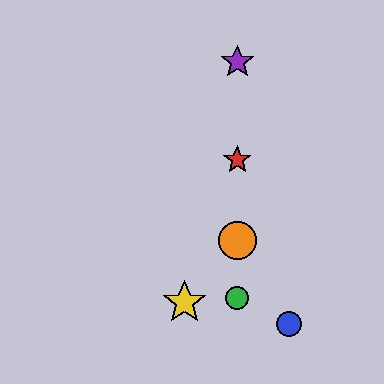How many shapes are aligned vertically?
4 shapes (the red star, the green circle, the purple star, the orange circle) are aligned vertically.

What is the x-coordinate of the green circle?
The green circle is at x≈237.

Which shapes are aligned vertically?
The red star, the green circle, the purple star, the orange circle are aligned vertically.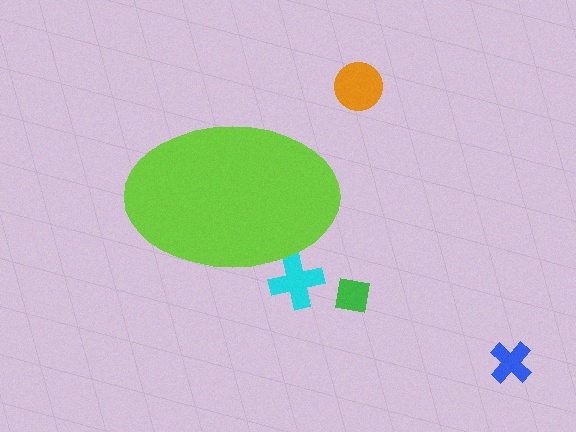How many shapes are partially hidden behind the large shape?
1 shape is partially hidden.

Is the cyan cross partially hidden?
Yes, the cyan cross is partially hidden behind the lime ellipse.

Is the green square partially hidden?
No, the green square is fully visible.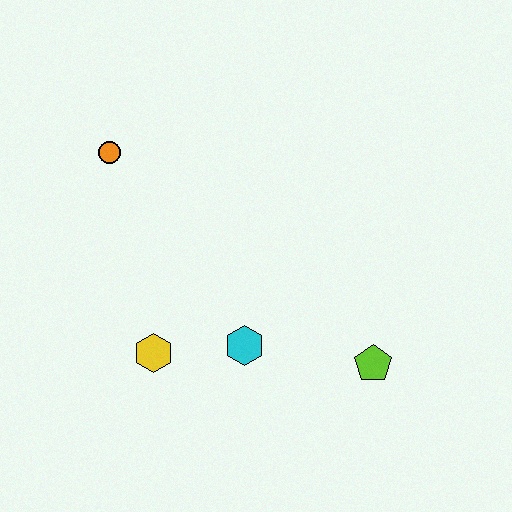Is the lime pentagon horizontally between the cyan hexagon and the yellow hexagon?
No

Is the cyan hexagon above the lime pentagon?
Yes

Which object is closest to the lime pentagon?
The cyan hexagon is closest to the lime pentagon.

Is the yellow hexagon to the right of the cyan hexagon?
No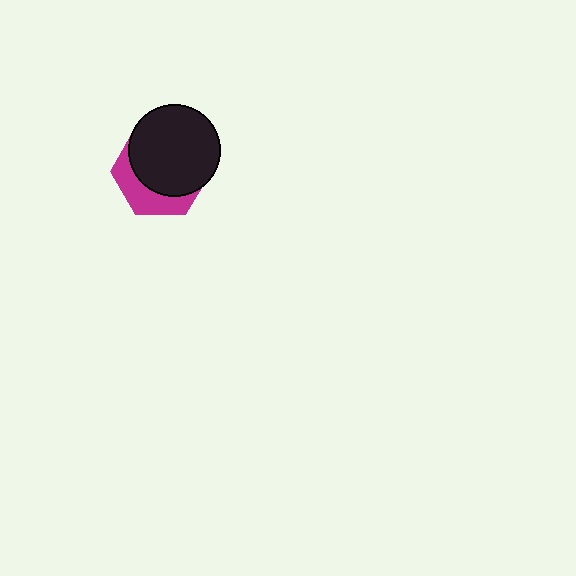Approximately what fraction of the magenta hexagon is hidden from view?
Roughly 67% of the magenta hexagon is hidden behind the black circle.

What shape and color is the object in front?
The object in front is a black circle.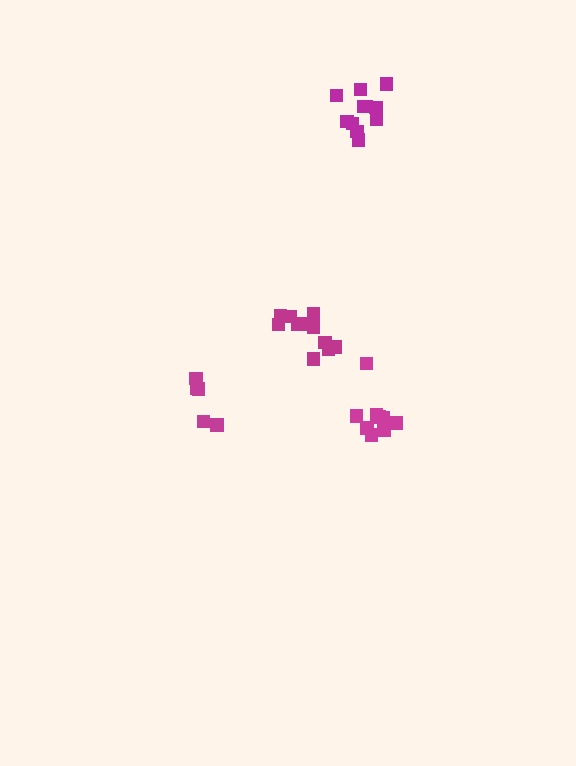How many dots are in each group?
Group 1: 9 dots, Group 2: 6 dots, Group 3: 11 dots, Group 4: 11 dots (37 total).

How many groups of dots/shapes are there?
There are 4 groups.